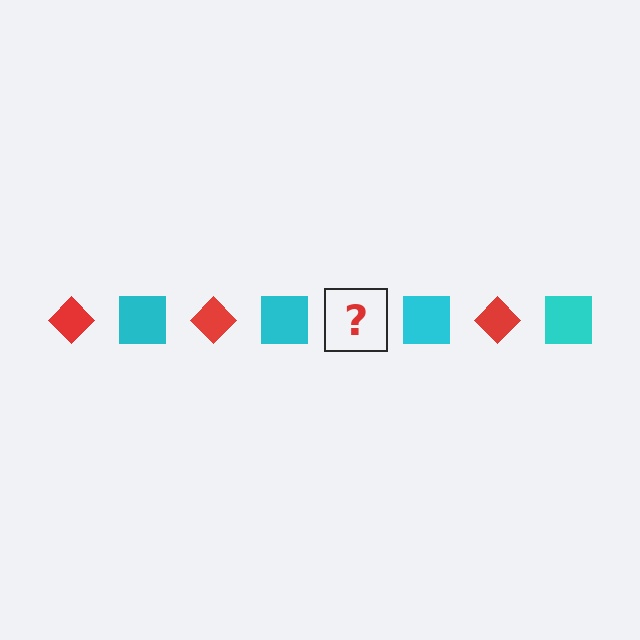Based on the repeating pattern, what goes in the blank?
The blank should be a red diamond.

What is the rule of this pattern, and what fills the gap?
The rule is that the pattern alternates between red diamond and cyan square. The gap should be filled with a red diamond.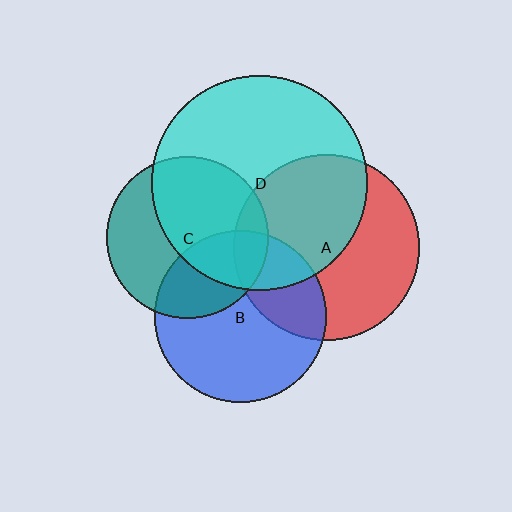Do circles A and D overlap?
Yes.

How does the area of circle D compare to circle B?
Approximately 1.6 times.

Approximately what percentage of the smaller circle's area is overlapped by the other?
Approximately 50%.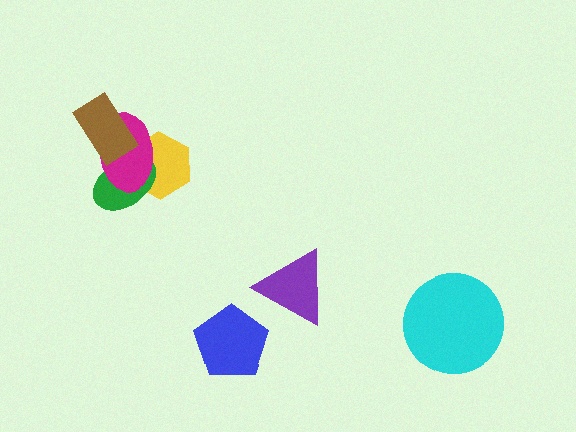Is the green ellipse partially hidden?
Yes, it is partially covered by another shape.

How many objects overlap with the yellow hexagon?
2 objects overlap with the yellow hexagon.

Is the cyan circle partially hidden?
No, no other shape covers it.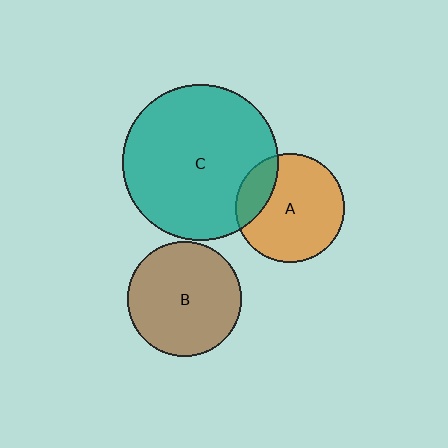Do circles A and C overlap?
Yes.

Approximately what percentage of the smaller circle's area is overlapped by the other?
Approximately 20%.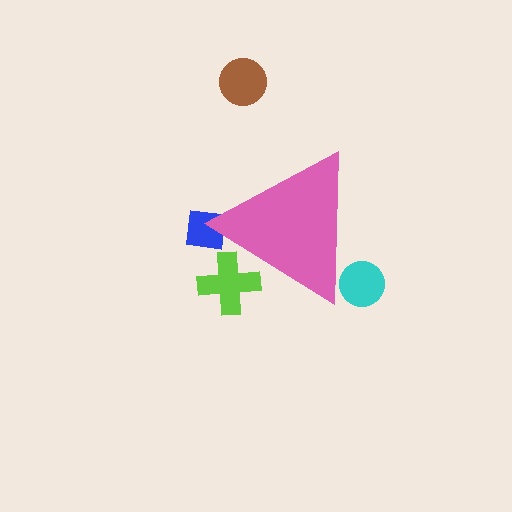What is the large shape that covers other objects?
A pink triangle.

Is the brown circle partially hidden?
No, the brown circle is fully visible.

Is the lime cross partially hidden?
Yes, the lime cross is partially hidden behind the pink triangle.